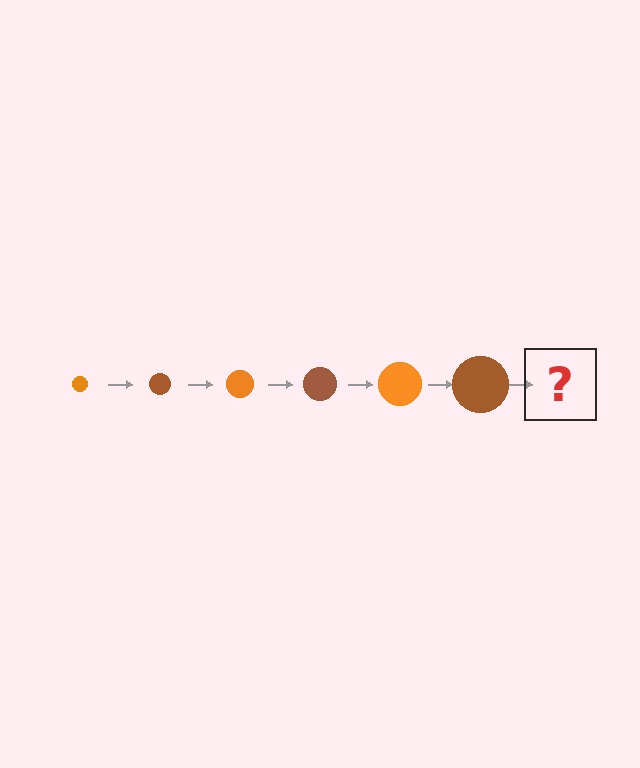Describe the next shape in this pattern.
It should be an orange circle, larger than the previous one.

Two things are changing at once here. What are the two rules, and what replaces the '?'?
The two rules are that the circle grows larger each step and the color cycles through orange and brown. The '?' should be an orange circle, larger than the previous one.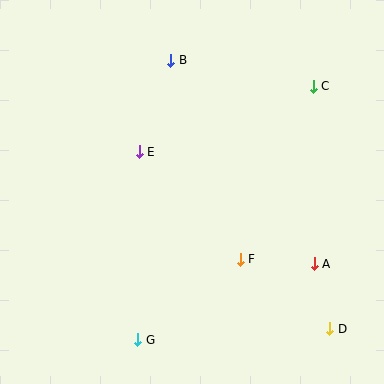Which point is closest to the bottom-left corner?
Point G is closest to the bottom-left corner.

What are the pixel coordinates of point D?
Point D is at (330, 329).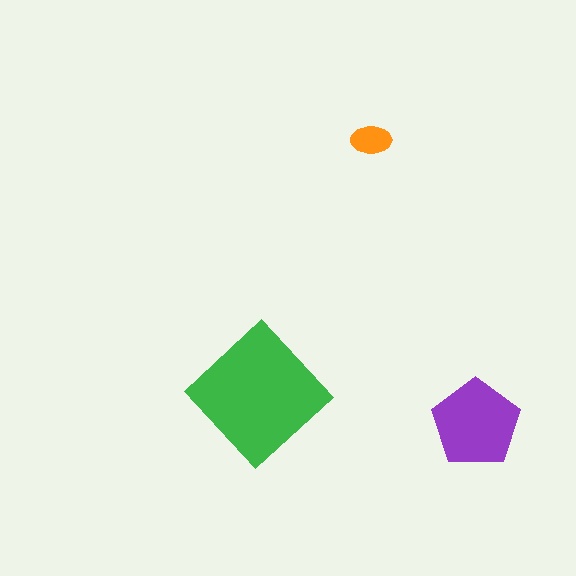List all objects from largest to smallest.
The green diamond, the purple pentagon, the orange ellipse.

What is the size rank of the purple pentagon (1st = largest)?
2nd.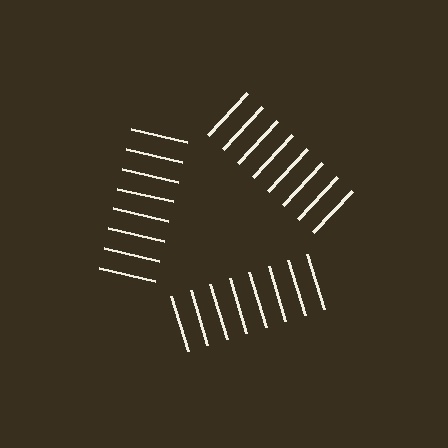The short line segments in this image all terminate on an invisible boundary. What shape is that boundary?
An illusory triangle — the line segments terminate on its edges but no continuous stroke is drawn.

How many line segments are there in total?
24 — 8 along each of the 3 edges.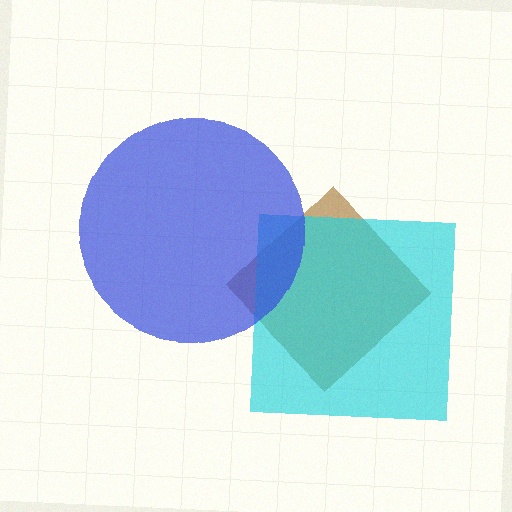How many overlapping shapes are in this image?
There are 3 overlapping shapes in the image.